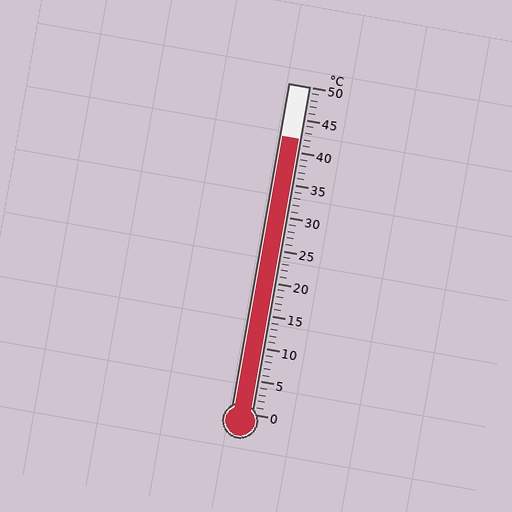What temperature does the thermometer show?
The thermometer shows approximately 42°C.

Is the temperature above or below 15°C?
The temperature is above 15°C.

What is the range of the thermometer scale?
The thermometer scale ranges from 0°C to 50°C.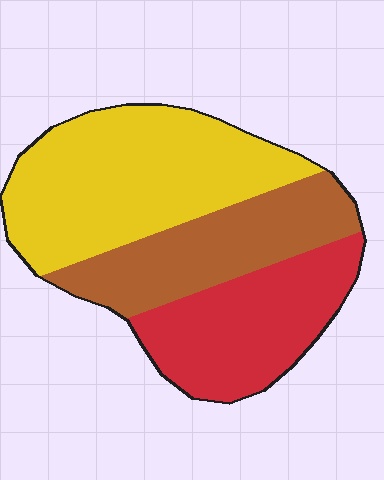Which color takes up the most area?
Yellow, at roughly 45%.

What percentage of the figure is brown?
Brown takes up between a quarter and a half of the figure.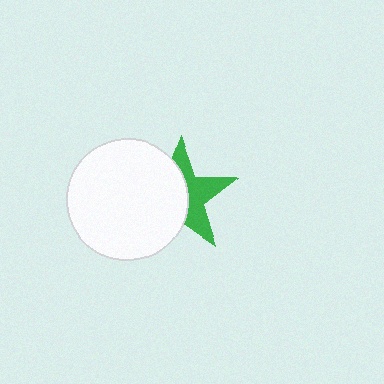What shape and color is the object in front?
The object in front is a white circle.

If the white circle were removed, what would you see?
You would see the complete green star.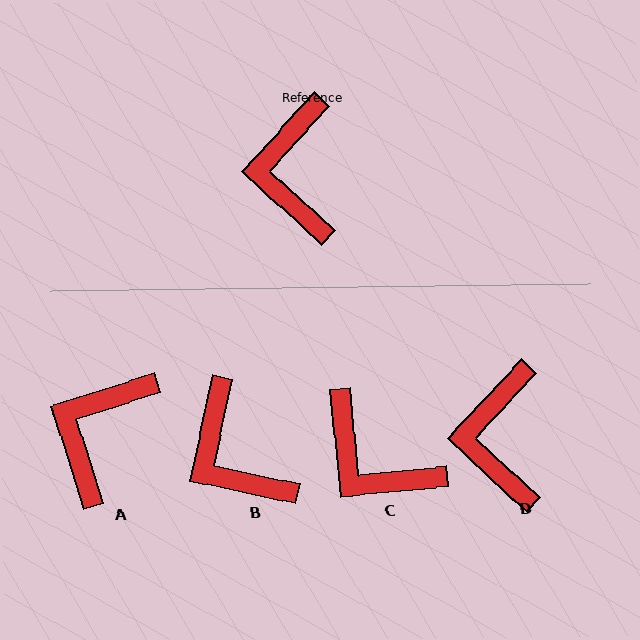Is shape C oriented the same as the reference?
No, it is off by about 48 degrees.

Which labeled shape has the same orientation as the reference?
D.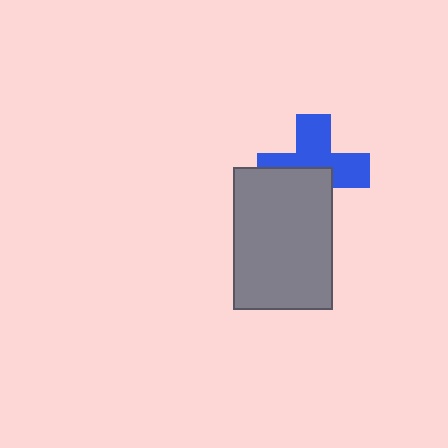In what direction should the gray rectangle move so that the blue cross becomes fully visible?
The gray rectangle should move down. That is the shortest direction to clear the overlap and leave the blue cross fully visible.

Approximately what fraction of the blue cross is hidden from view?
Roughly 44% of the blue cross is hidden behind the gray rectangle.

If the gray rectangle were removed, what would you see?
You would see the complete blue cross.